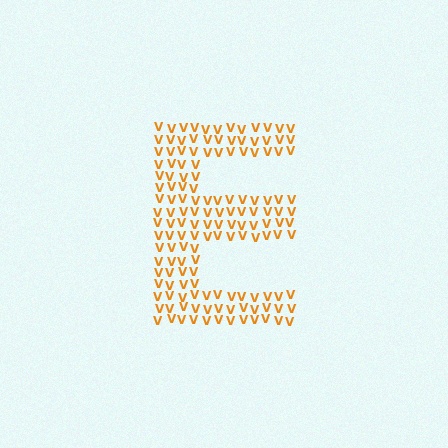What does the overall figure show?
The overall figure shows the letter E.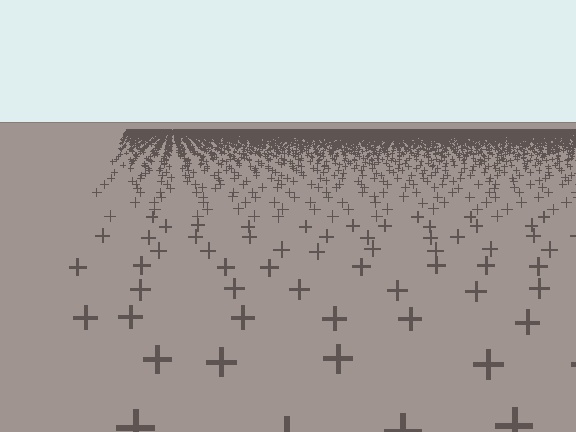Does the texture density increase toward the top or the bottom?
Density increases toward the top.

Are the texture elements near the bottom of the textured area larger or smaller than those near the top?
Larger. Near the bottom, elements are closer to the viewer and appear at a bigger on-screen size.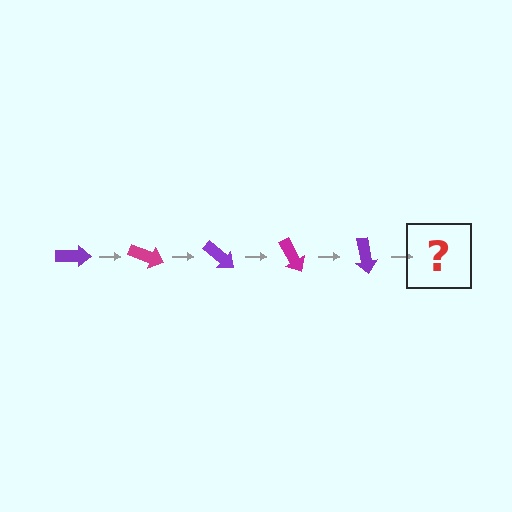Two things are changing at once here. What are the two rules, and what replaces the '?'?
The two rules are that it rotates 20 degrees each step and the color cycles through purple and magenta. The '?' should be a magenta arrow, rotated 100 degrees from the start.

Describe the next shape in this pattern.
It should be a magenta arrow, rotated 100 degrees from the start.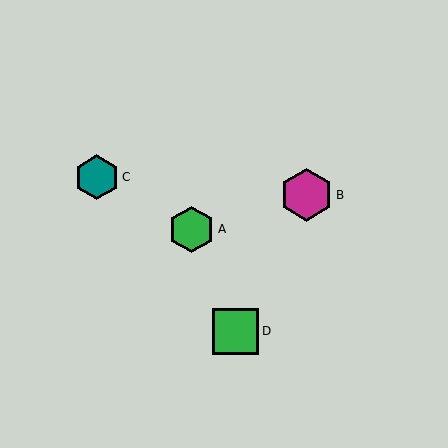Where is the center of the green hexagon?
The center of the green hexagon is at (192, 229).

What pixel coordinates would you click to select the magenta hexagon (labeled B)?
Click at (307, 195) to select the magenta hexagon B.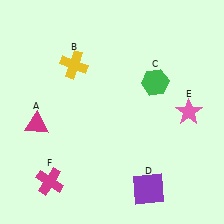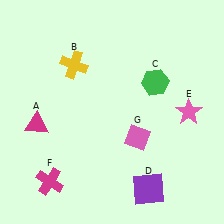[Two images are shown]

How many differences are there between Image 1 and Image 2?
There is 1 difference between the two images.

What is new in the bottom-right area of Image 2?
A pink diamond (G) was added in the bottom-right area of Image 2.